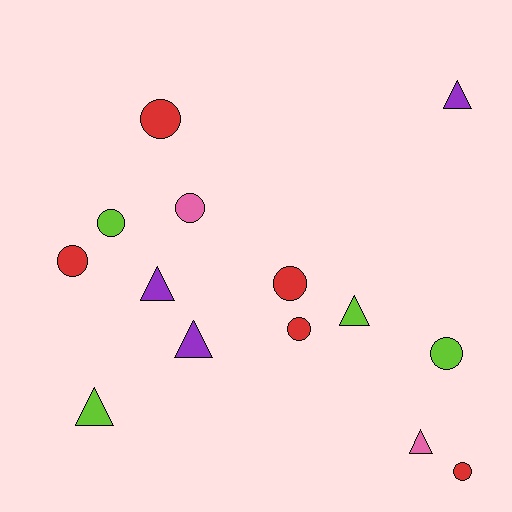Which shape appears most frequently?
Circle, with 8 objects.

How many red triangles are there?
There are no red triangles.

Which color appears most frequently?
Red, with 5 objects.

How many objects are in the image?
There are 14 objects.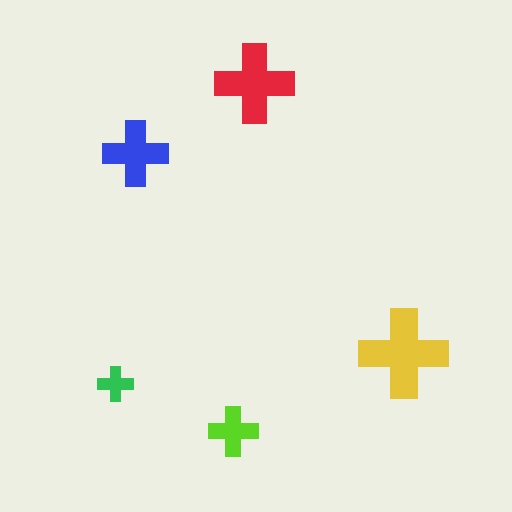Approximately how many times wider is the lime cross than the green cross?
About 1.5 times wider.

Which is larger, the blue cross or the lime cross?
The blue one.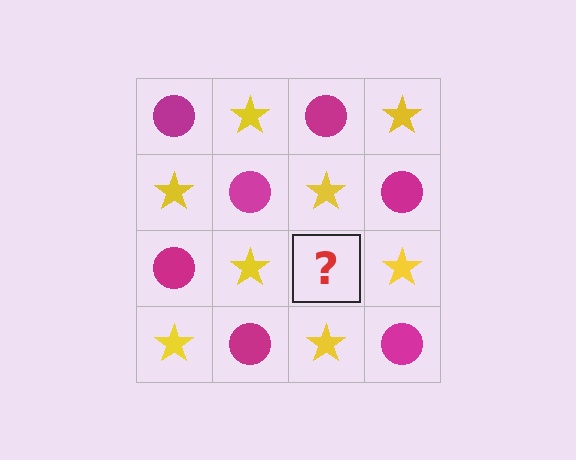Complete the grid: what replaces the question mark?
The question mark should be replaced with a magenta circle.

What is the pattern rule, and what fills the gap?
The rule is that it alternates magenta circle and yellow star in a checkerboard pattern. The gap should be filled with a magenta circle.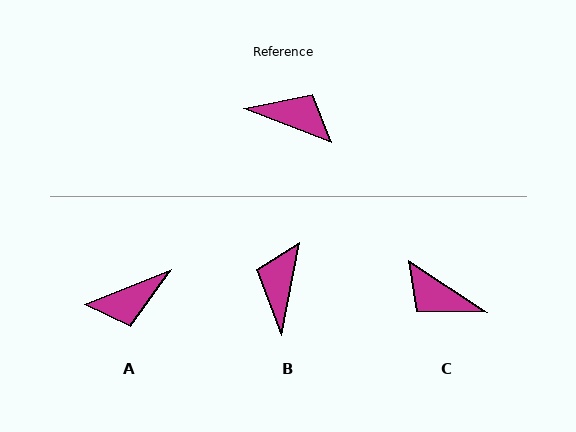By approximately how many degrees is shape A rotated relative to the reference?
Approximately 137 degrees clockwise.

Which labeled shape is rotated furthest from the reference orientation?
C, about 168 degrees away.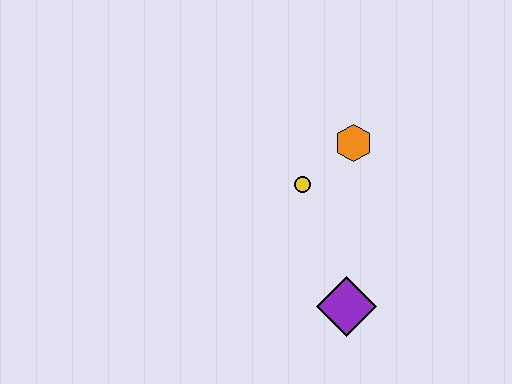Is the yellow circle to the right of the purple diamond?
No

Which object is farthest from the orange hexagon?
The purple diamond is farthest from the orange hexagon.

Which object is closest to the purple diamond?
The yellow circle is closest to the purple diamond.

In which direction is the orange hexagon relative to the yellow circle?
The orange hexagon is to the right of the yellow circle.